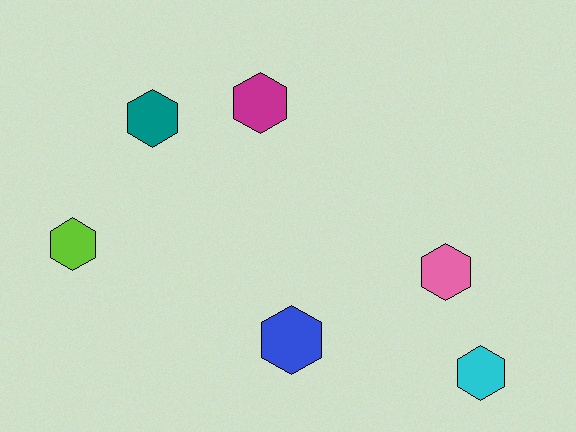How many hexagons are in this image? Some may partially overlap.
There are 6 hexagons.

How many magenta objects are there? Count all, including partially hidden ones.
There is 1 magenta object.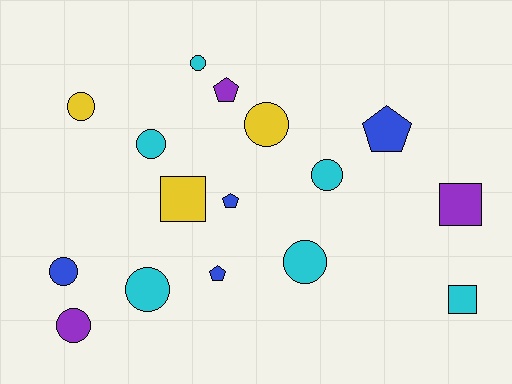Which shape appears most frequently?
Circle, with 9 objects.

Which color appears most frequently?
Cyan, with 6 objects.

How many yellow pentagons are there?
There are no yellow pentagons.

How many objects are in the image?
There are 16 objects.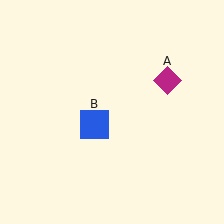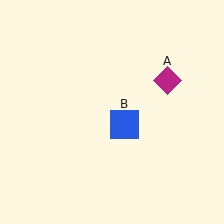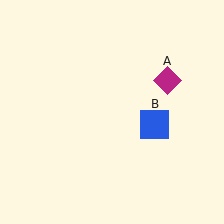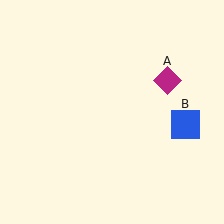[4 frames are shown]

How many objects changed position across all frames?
1 object changed position: blue square (object B).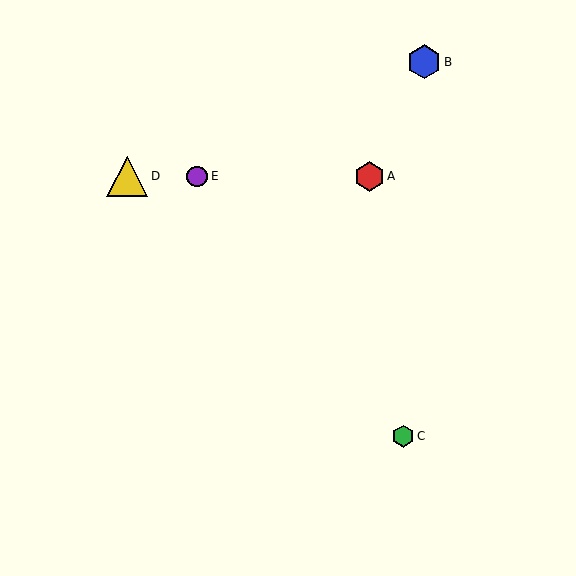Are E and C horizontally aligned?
No, E is at y≈176 and C is at y≈436.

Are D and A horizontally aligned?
Yes, both are at y≈176.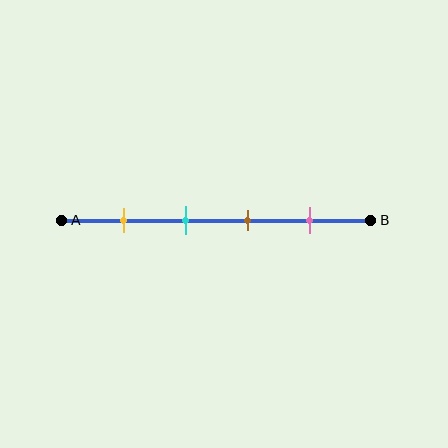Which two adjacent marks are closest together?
The cyan and brown marks are the closest adjacent pair.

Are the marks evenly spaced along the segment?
Yes, the marks are approximately evenly spaced.